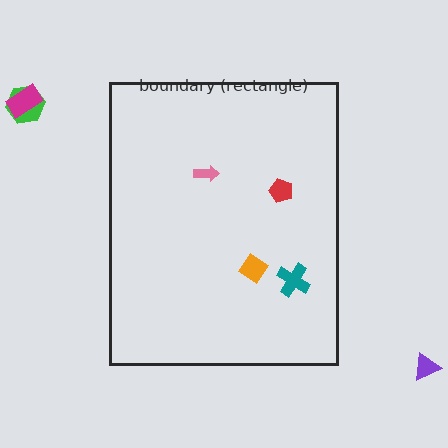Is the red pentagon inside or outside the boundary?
Inside.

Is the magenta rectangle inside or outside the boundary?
Outside.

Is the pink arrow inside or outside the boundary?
Inside.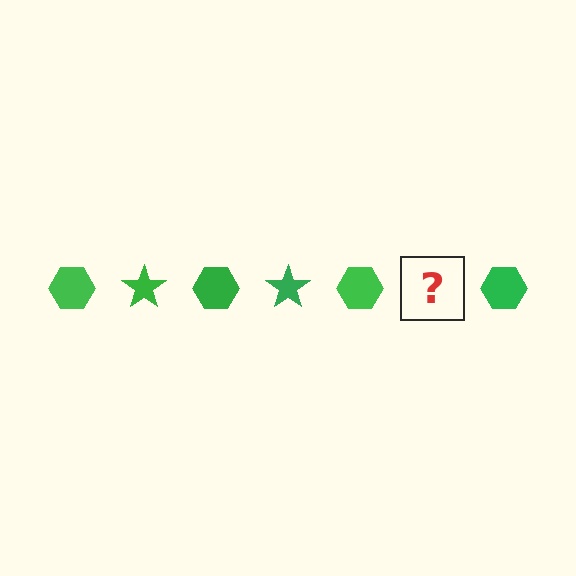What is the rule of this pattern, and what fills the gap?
The rule is that the pattern cycles through hexagon, star shapes in green. The gap should be filled with a green star.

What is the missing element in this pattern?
The missing element is a green star.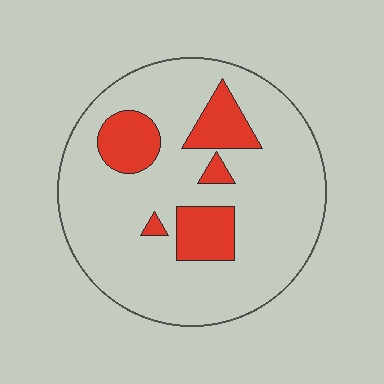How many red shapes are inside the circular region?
5.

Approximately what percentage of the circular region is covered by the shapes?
Approximately 20%.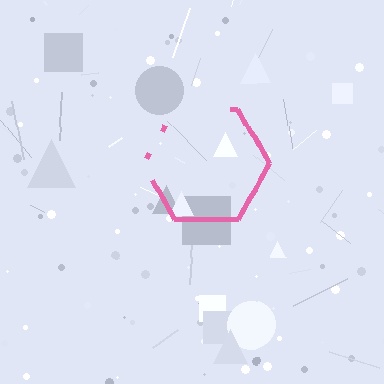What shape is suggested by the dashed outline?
The dashed outline suggests a hexagon.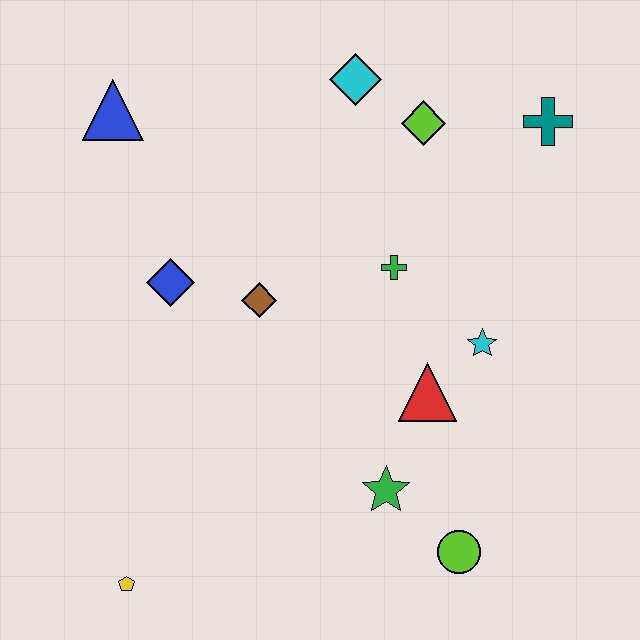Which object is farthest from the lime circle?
The blue triangle is farthest from the lime circle.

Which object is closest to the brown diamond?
The blue diamond is closest to the brown diamond.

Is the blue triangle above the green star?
Yes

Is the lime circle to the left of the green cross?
No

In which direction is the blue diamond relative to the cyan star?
The blue diamond is to the left of the cyan star.